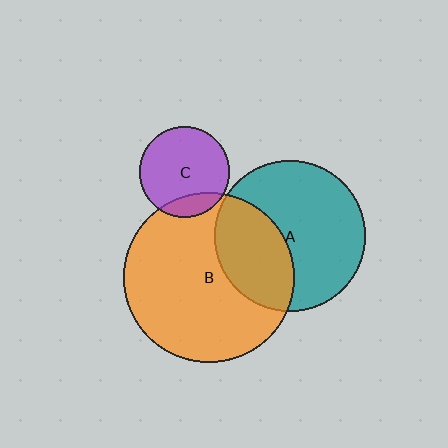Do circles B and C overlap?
Yes.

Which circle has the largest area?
Circle B (orange).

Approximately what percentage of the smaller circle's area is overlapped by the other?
Approximately 15%.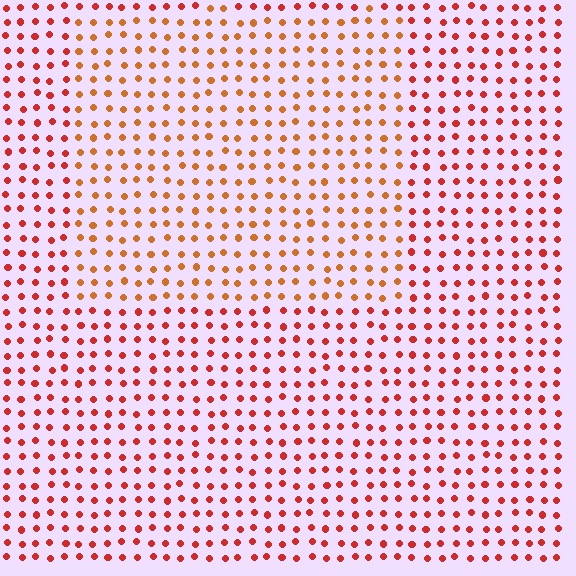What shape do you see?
I see a rectangle.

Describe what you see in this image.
The image is filled with small red elements in a uniform arrangement. A rectangle-shaped region is visible where the elements are tinted to a slightly different hue, forming a subtle color boundary.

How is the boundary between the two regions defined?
The boundary is defined purely by a slight shift in hue (about 25 degrees). Spacing, size, and orientation are identical on both sides.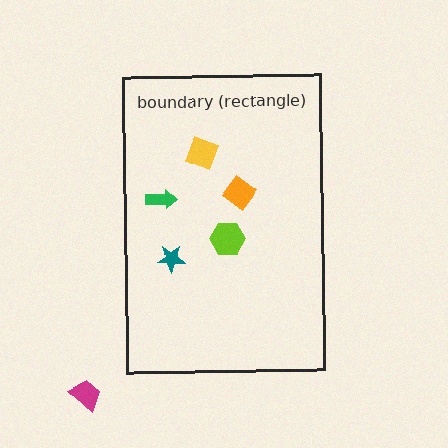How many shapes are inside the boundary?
5 inside, 1 outside.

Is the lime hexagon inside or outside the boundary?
Inside.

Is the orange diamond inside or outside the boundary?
Inside.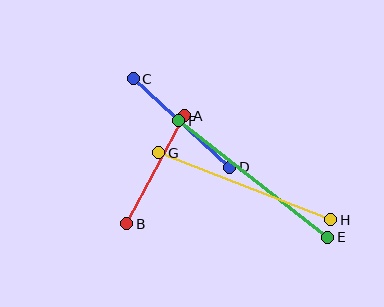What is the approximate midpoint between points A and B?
The midpoint is at approximately (155, 170) pixels.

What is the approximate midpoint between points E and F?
The midpoint is at approximately (253, 179) pixels.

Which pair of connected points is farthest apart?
Points E and F are farthest apart.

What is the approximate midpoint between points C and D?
The midpoint is at approximately (182, 123) pixels.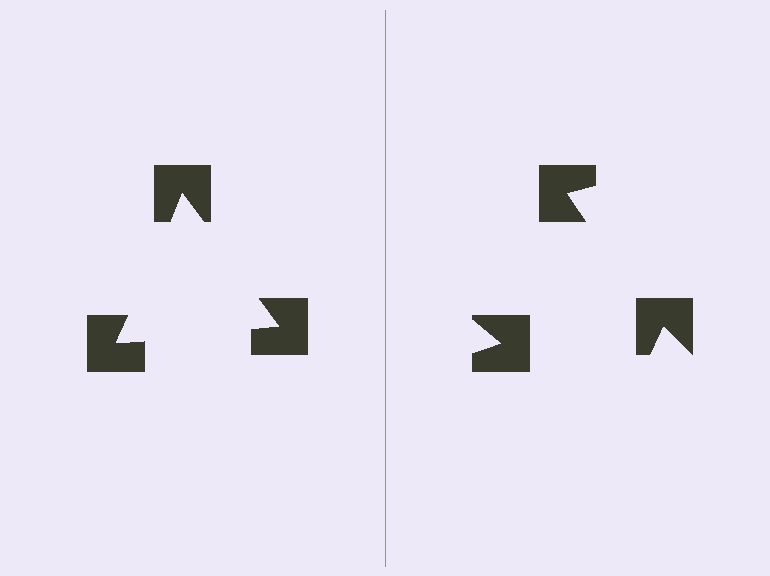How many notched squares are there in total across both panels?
6 — 3 on each side.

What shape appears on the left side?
An illusory triangle.